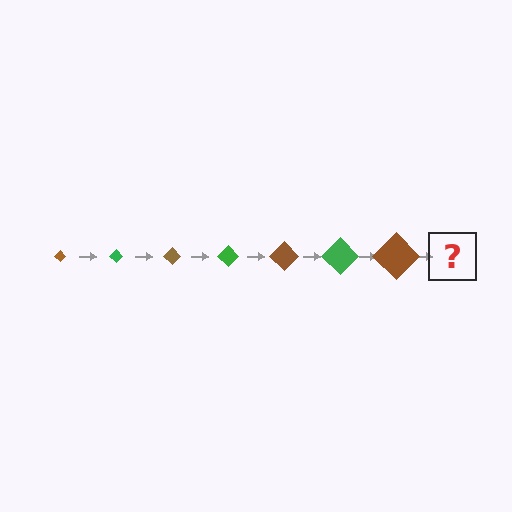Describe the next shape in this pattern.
It should be a green diamond, larger than the previous one.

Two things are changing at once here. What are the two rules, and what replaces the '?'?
The two rules are that the diamond grows larger each step and the color cycles through brown and green. The '?' should be a green diamond, larger than the previous one.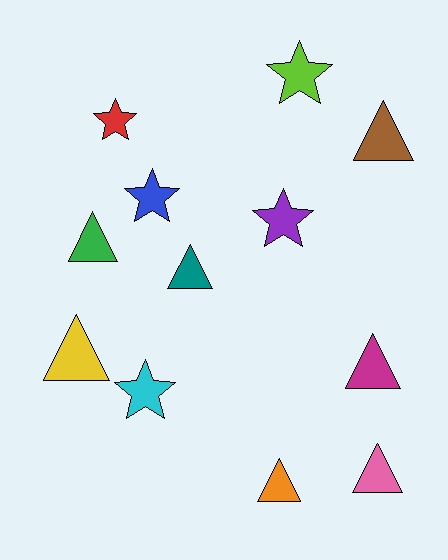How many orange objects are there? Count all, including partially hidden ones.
There is 1 orange object.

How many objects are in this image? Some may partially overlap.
There are 12 objects.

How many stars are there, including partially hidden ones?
There are 5 stars.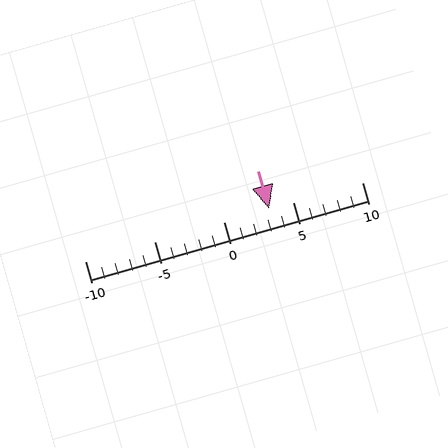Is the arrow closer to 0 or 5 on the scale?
The arrow is closer to 5.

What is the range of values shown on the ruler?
The ruler shows values from -10 to 10.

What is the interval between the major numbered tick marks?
The major tick marks are spaced 5 units apart.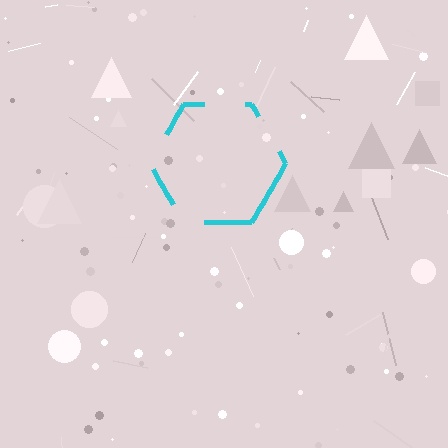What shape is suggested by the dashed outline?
The dashed outline suggests a hexagon.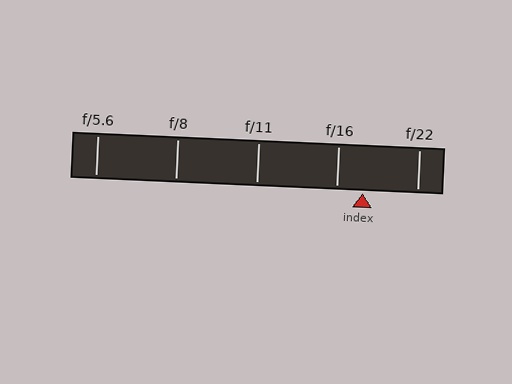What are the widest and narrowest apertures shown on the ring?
The widest aperture shown is f/5.6 and the narrowest is f/22.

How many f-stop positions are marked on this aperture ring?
There are 5 f-stop positions marked.